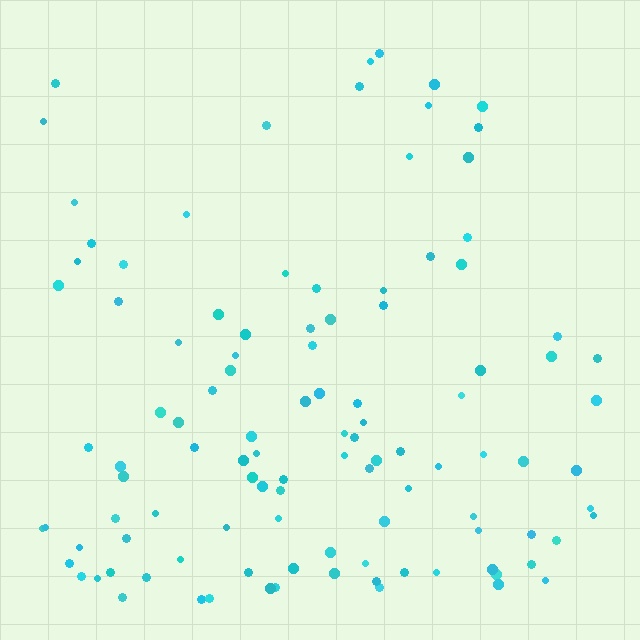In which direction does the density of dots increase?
From top to bottom, with the bottom side densest.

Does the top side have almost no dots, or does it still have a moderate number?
Still a moderate number, just noticeably fewer than the bottom.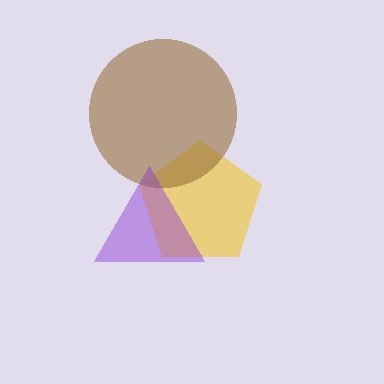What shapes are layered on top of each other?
The layered shapes are: a yellow pentagon, a brown circle, a purple triangle.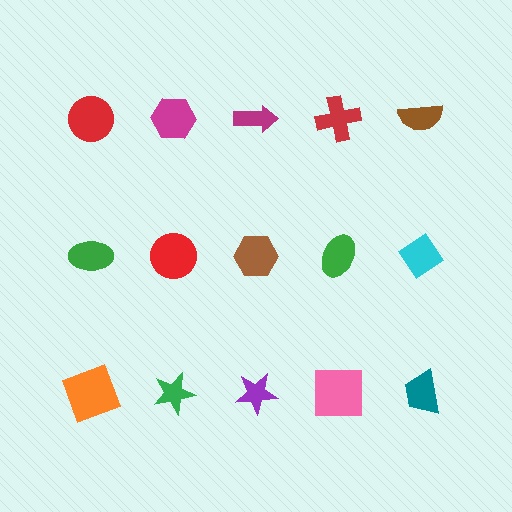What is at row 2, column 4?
A green ellipse.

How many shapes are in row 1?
5 shapes.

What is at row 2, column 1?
A green ellipse.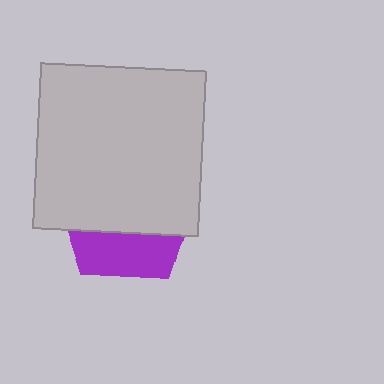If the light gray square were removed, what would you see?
You would see the complete purple pentagon.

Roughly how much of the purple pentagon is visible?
A small part of it is visible (roughly 32%).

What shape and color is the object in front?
The object in front is a light gray square.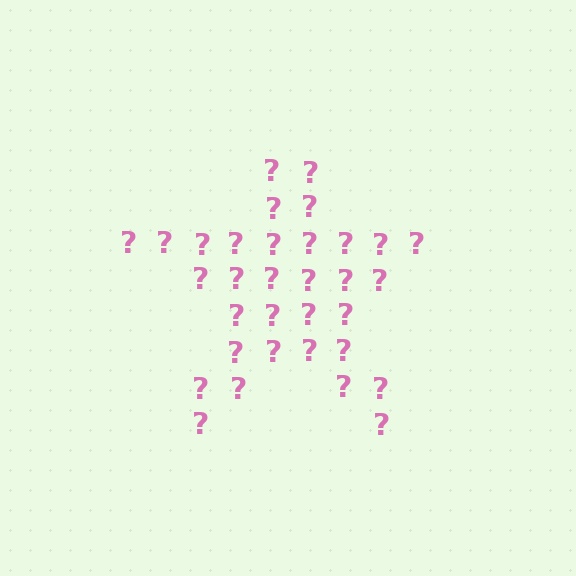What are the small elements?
The small elements are question marks.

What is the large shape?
The large shape is a star.